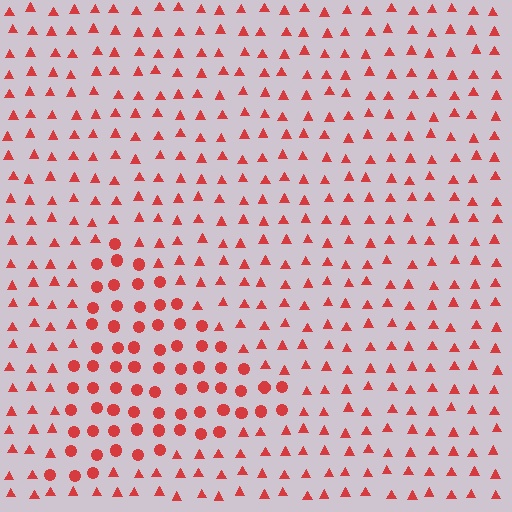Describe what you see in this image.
The image is filled with small red elements arranged in a uniform grid. A triangle-shaped region contains circles, while the surrounding area contains triangles. The boundary is defined purely by the change in element shape.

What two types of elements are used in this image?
The image uses circles inside the triangle region and triangles outside it.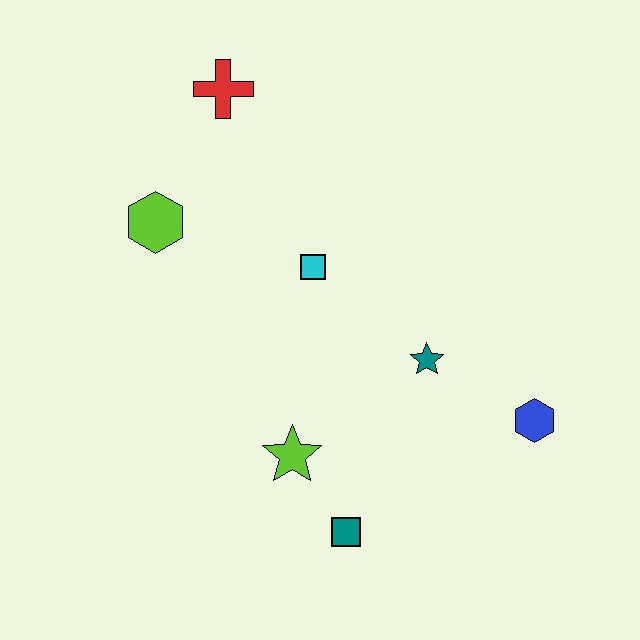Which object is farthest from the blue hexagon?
The red cross is farthest from the blue hexagon.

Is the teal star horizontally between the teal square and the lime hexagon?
No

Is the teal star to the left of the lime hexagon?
No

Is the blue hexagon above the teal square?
Yes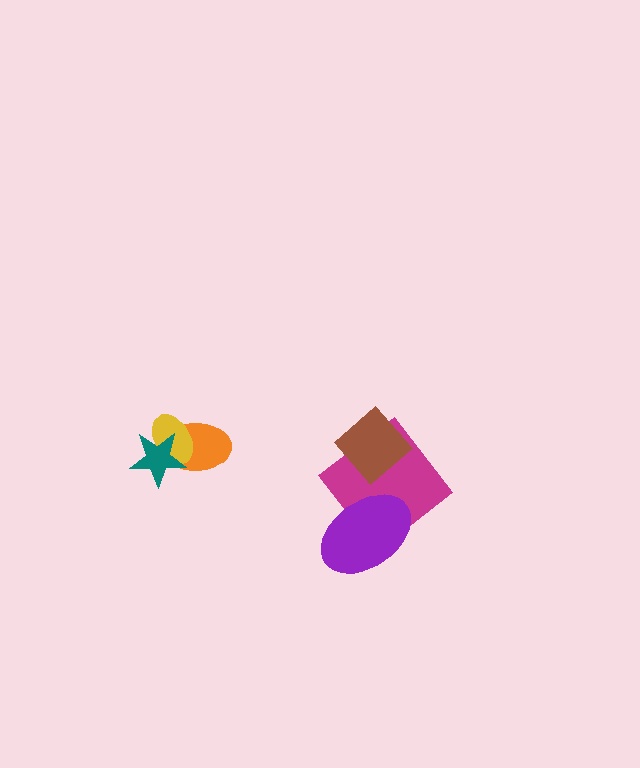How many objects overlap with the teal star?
2 objects overlap with the teal star.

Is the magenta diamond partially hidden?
Yes, it is partially covered by another shape.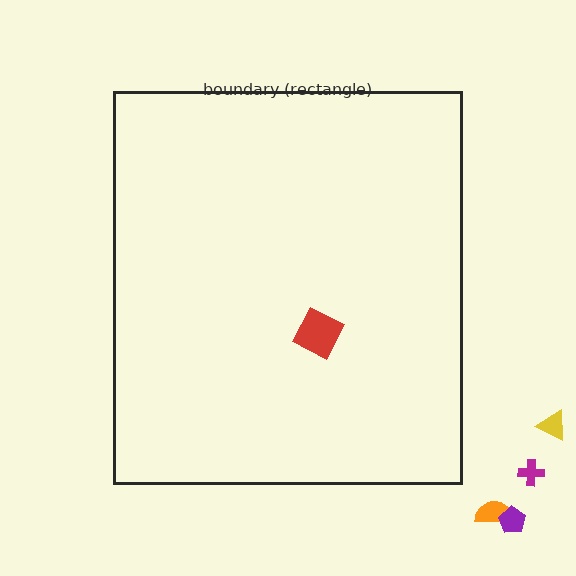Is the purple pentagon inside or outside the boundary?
Outside.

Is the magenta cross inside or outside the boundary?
Outside.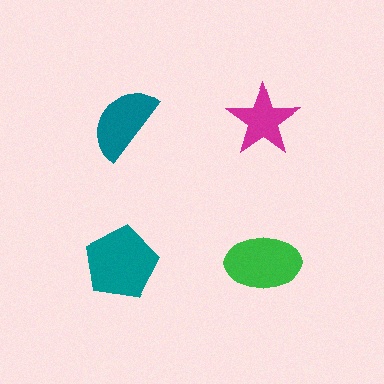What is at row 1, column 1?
A teal semicircle.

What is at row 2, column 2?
A green ellipse.